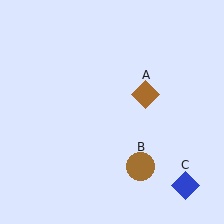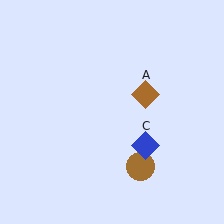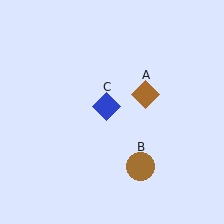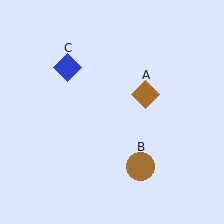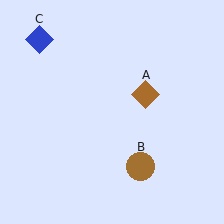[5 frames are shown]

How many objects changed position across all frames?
1 object changed position: blue diamond (object C).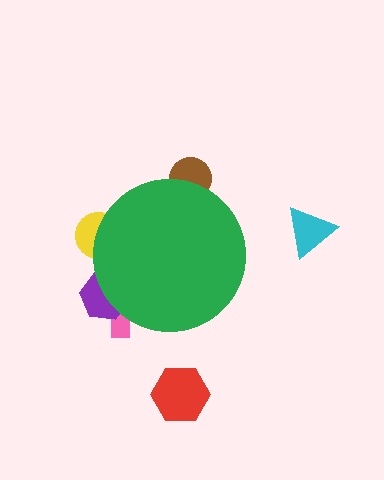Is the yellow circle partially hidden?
Yes, the yellow circle is partially hidden behind the green circle.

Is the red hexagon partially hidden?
No, the red hexagon is fully visible.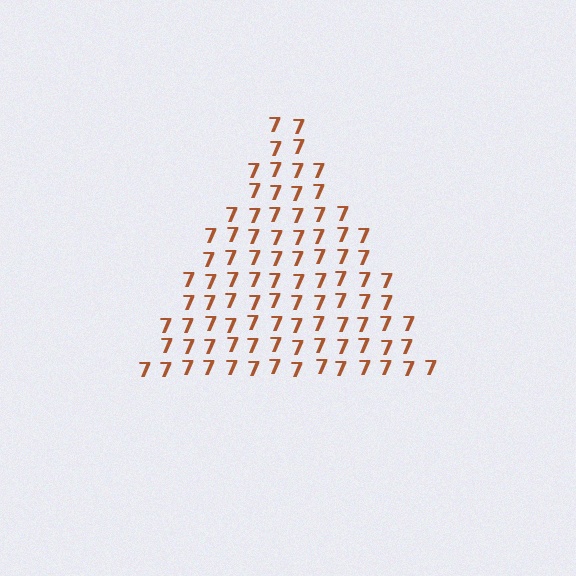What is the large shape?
The large shape is a triangle.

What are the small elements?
The small elements are digit 7's.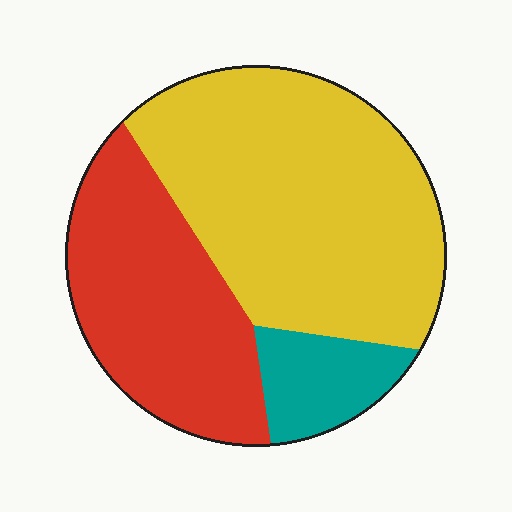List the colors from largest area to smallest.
From largest to smallest: yellow, red, teal.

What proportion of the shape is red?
Red covers 34% of the shape.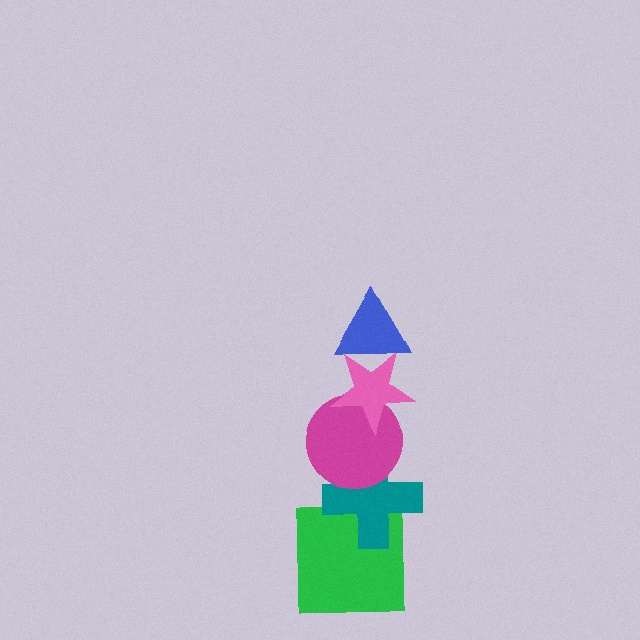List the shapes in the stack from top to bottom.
From top to bottom: the blue triangle, the pink star, the magenta circle, the teal cross, the green square.